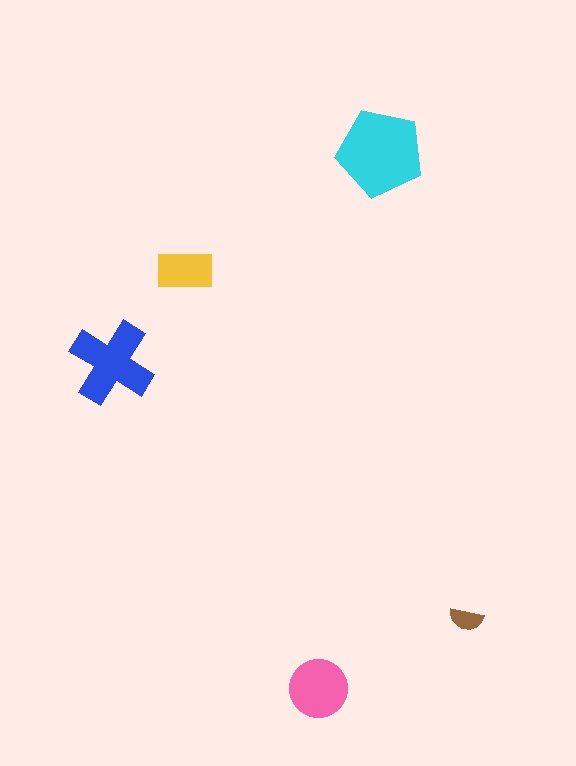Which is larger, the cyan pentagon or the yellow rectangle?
The cyan pentagon.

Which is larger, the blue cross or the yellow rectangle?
The blue cross.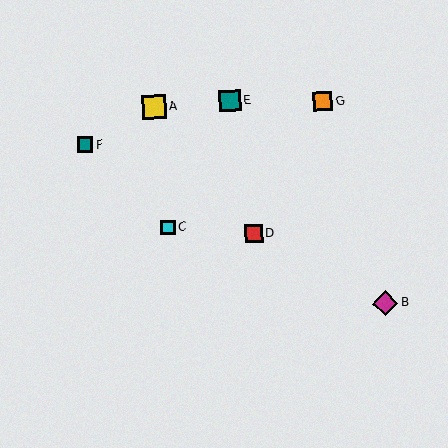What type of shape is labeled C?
Shape C is a cyan square.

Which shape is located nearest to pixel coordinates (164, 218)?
The cyan square (labeled C) at (168, 227) is nearest to that location.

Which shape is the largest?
The magenta diamond (labeled B) is the largest.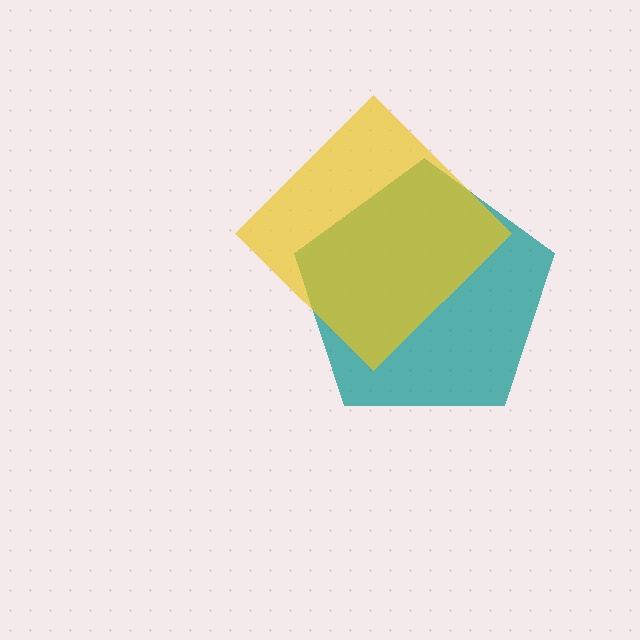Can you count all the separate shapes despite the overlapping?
Yes, there are 2 separate shapes.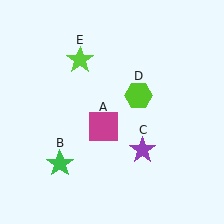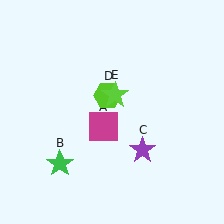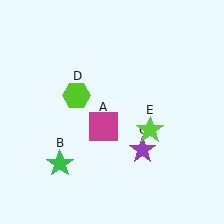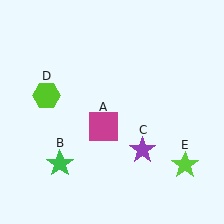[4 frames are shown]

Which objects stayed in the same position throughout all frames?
Magenta square (object A) and green star (object B) and purple star (object C) remained stationary.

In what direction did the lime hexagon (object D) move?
The lime hexagon (object D) moved left.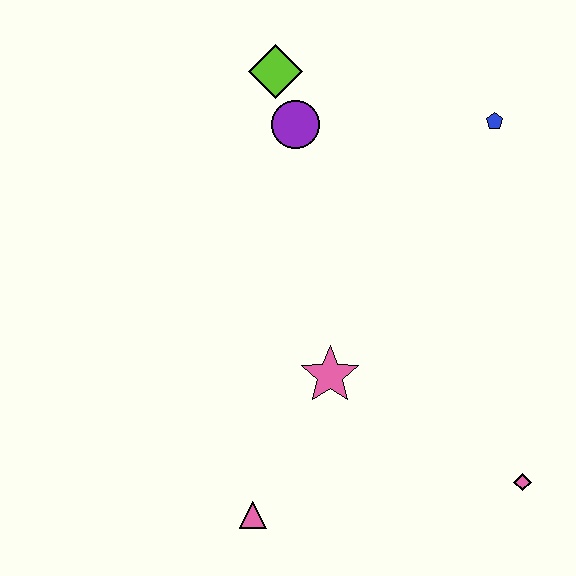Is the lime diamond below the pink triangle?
No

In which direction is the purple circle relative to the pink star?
The purple circle is above the pink star.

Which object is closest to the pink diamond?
The pink star is closest to the pink diamond.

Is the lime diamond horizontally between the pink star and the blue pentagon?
No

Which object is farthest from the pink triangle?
The blue pentagon is farthest from the pink triangle.